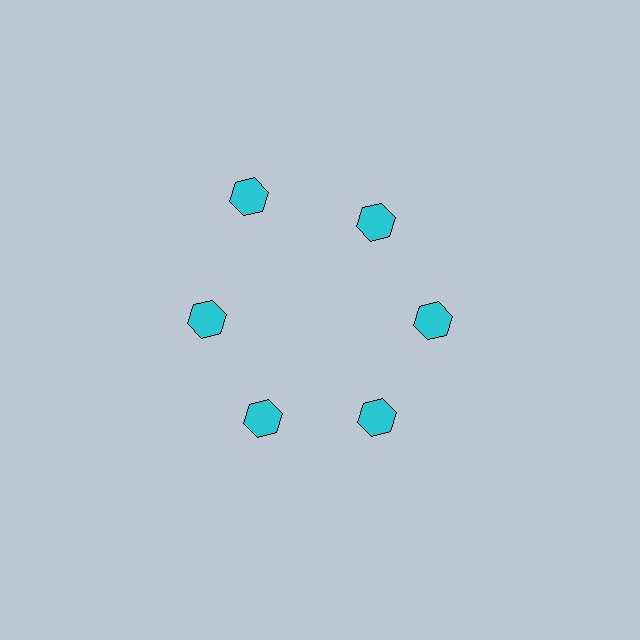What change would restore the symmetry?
The symmetry would be restored by moving it inward, back onto the ring so that all 6 hexagons sit at equal angles and equal distance from the center.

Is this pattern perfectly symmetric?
No. The 6 cyan hexagons are arranged in a ring, but one element near the 11 o'clock position is pushed outward from the center, breaking the 6-fold rotational symmetry.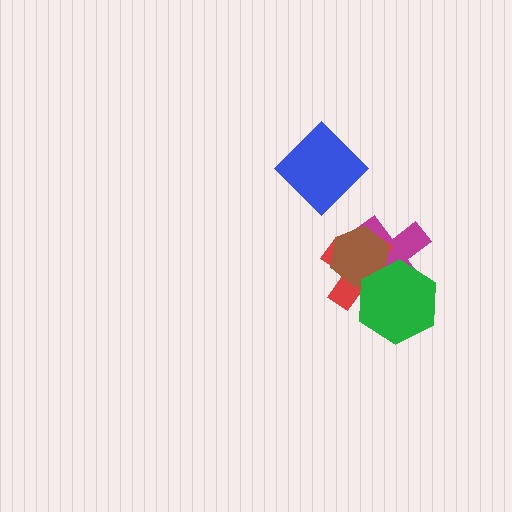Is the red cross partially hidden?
Yes, it is partially covered by another shape.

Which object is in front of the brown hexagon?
The green hexagon is in front of the brown hexagon.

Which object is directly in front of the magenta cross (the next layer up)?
The red cross is directly in front of the magenta cross.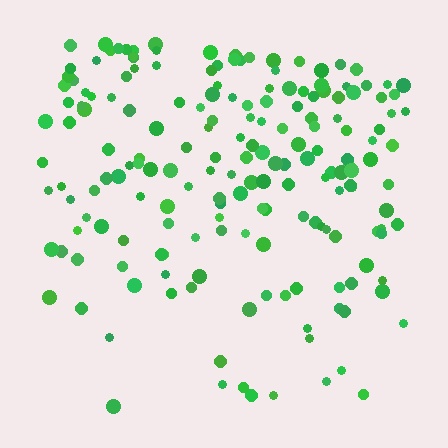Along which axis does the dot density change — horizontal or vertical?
Vertical.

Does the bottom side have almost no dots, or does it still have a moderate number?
Still a moderate number, just noticeably fewer than the top.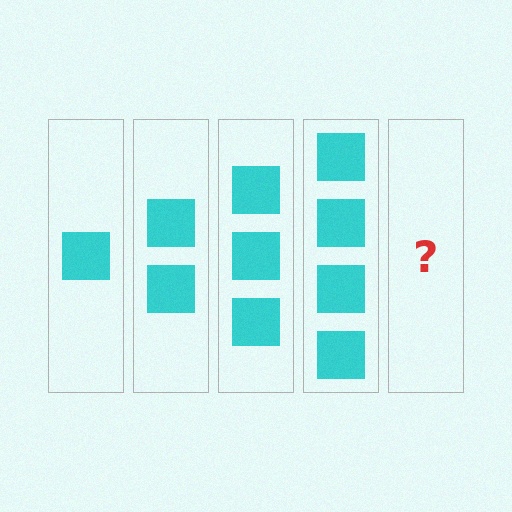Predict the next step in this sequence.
The next step is 5 squares.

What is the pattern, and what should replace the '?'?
The pattern is that each step adds one more square. The '?' should be 5 squares.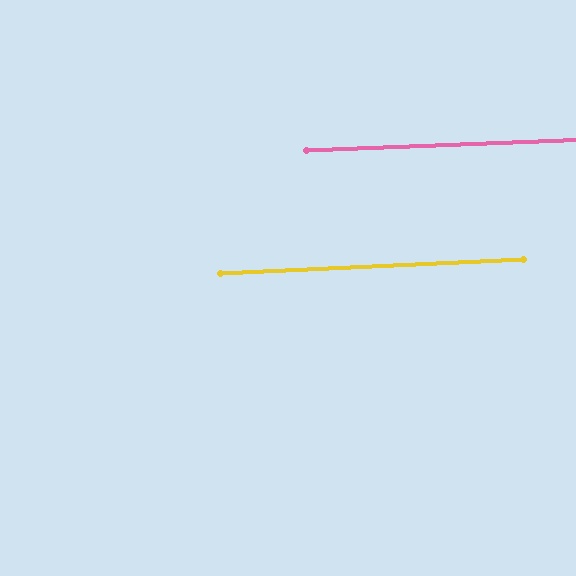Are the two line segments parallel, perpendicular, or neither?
Parallel — their directions differ by only 0.1°.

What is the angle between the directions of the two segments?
Approximately 0 degrees.